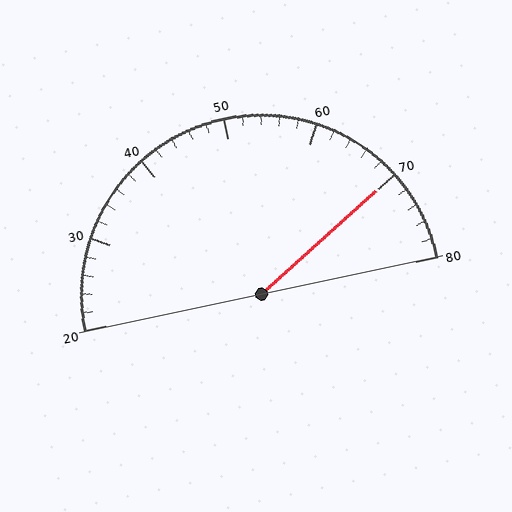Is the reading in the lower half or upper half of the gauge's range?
The reading is in the upper half of the range (20 to 80).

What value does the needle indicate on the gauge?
The needle indicates approximately 70.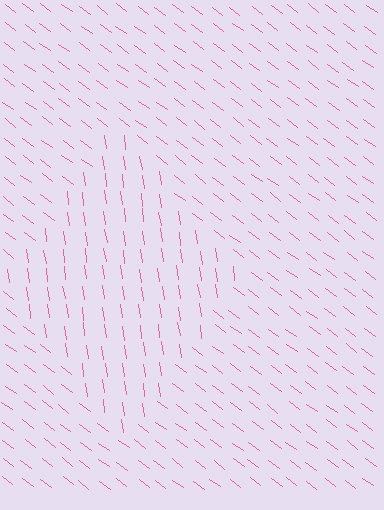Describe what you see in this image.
The image is filled with small pink line segments. A diamond region in the image has lines oriented differently from the surrounding lines, creating a visible texture boundary.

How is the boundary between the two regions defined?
The boundary is defined purely by a change in line orientation (approximately 45 degrees difference). All lines are the same color and thickness.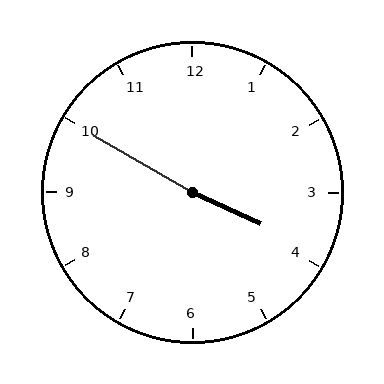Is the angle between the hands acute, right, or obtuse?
It is obtuse.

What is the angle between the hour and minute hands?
Approximately 175 degrees.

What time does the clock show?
3:50.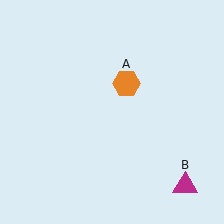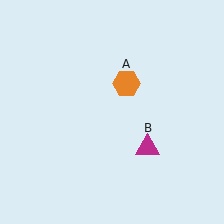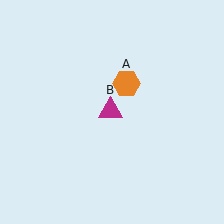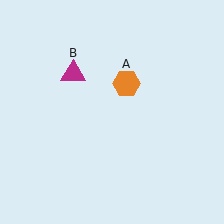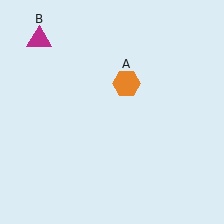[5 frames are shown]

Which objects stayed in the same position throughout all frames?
Orange hexagon (object A) remained stationary.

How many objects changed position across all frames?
1 object changed position: magenta triangle (object B).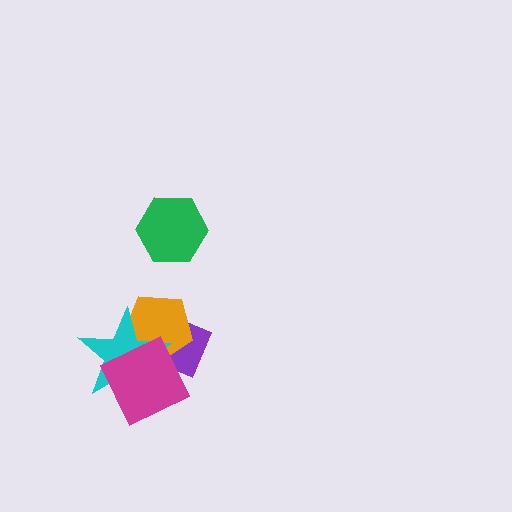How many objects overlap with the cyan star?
3 objects overlap with the cyan star.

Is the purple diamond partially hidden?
Yes, it is partially covered by another shape.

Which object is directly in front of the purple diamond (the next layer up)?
The orange pentagon is directly in front of the purple diamond.